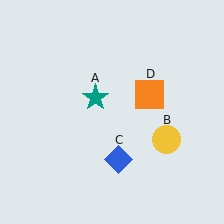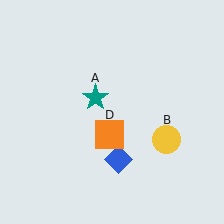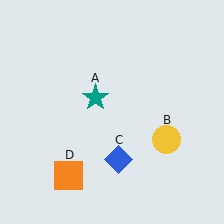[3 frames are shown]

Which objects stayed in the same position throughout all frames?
Teal star (object A) and yellow circle (object B) and blue diamond (object C) remained stationary.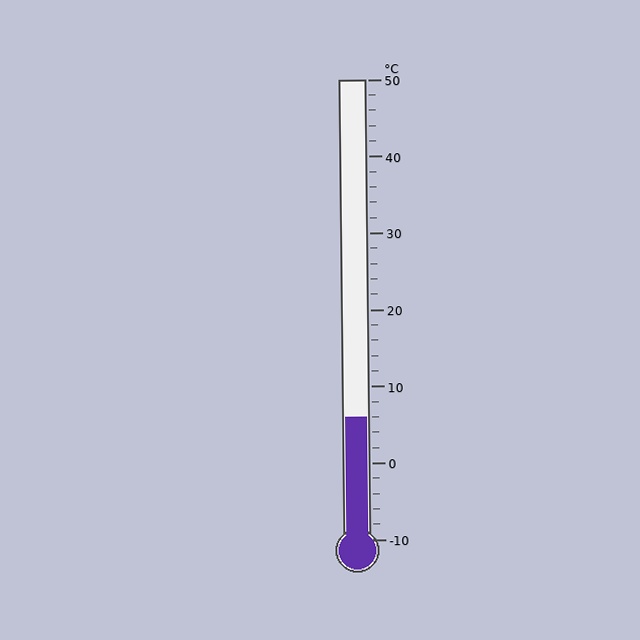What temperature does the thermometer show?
The thermometer shows approximately 6°C.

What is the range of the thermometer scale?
The thermometer scale ranges from -10°C to 50°C.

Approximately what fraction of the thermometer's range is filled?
The thermometer is filled to approximately 25% of its range.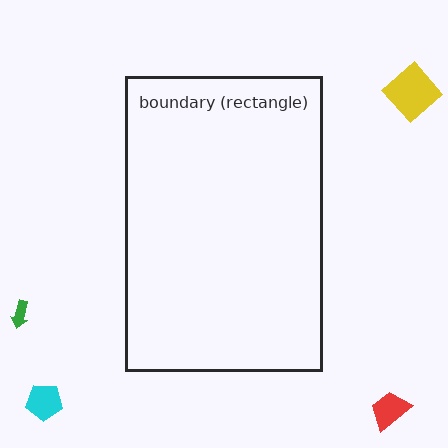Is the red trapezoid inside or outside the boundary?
Outside.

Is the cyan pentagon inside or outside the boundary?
Outside.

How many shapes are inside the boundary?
0 inside, 4 outside.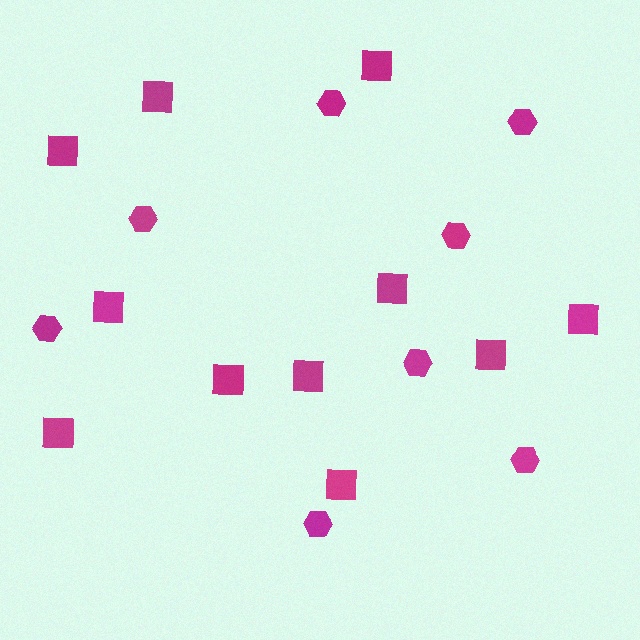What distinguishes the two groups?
There are 2 groups: one group of hexagons (8) and one group of squares (11).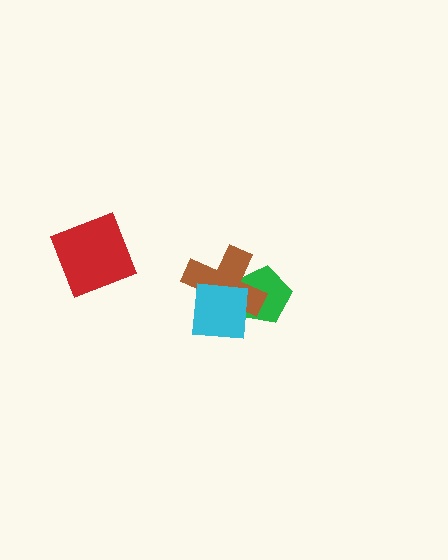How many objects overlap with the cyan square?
2 objects overlap with the cyan square.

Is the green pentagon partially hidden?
Yes, it is partially covered by another shape.